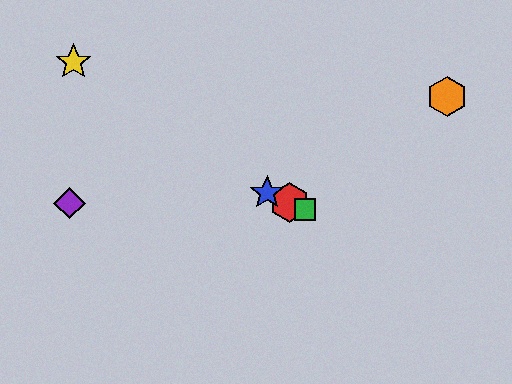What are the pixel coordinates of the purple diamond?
The purple diamond is at (69, 203).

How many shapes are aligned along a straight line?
3 shapes (the red hexagon, the blue star, the green square) are aligned along a straight line.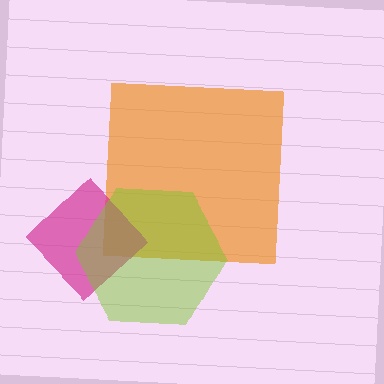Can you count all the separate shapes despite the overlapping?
Yes, there are 3 separate shapes.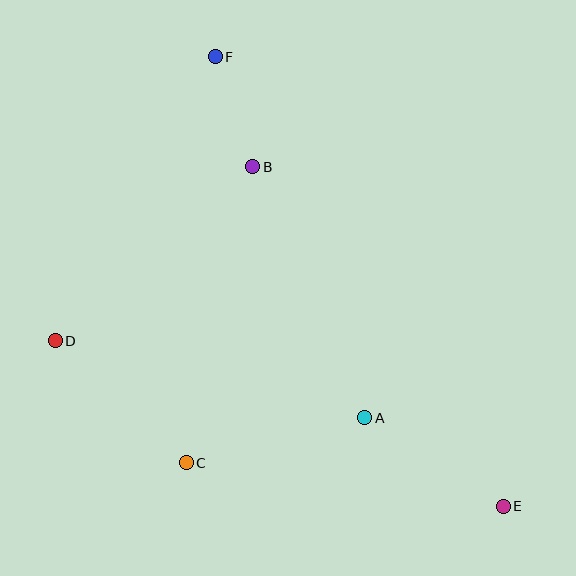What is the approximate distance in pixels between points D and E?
The distance between D and E is approximately 478 pixels.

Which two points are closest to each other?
Points B and F are closest to each other.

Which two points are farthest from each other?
Points E and F are farthest from each other.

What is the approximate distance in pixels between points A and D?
The distance between A and D is approximately 319 pixels.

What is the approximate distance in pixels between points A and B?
The distance between A and B is approximately 275 pixels.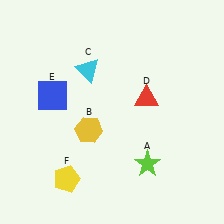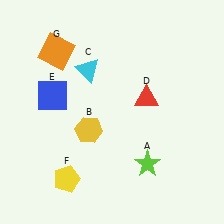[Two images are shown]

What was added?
An orange square (G) was added in Image 2.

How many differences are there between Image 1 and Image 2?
There is 1 difference between the two images.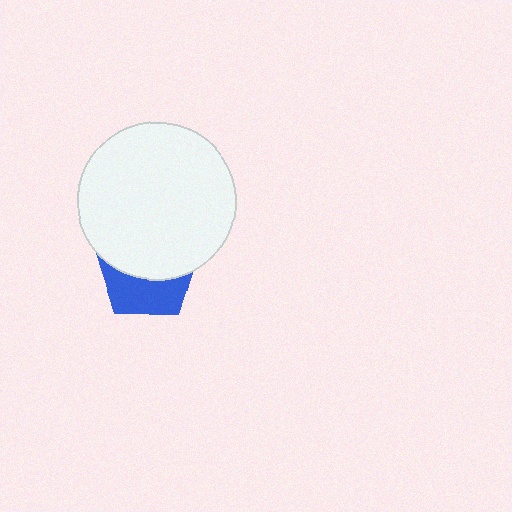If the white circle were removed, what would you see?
You would see the complete blue pentagon.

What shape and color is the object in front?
The object in front is a white circle.